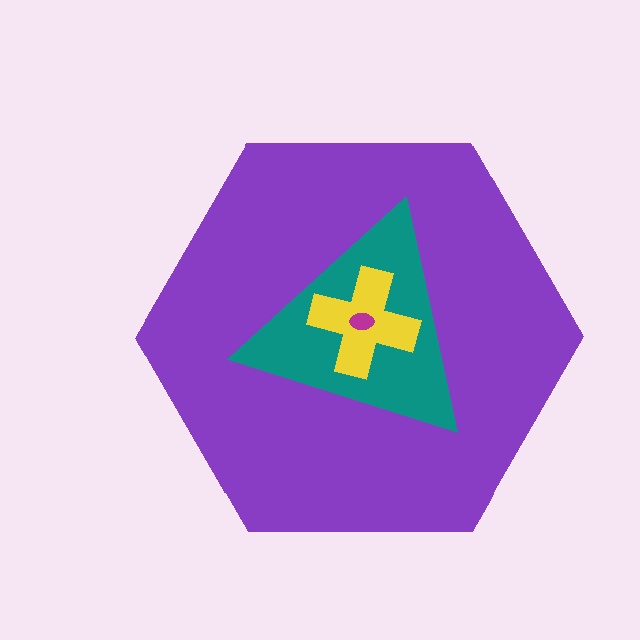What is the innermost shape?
The magenta ellipse.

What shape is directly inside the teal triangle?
The yellow cross.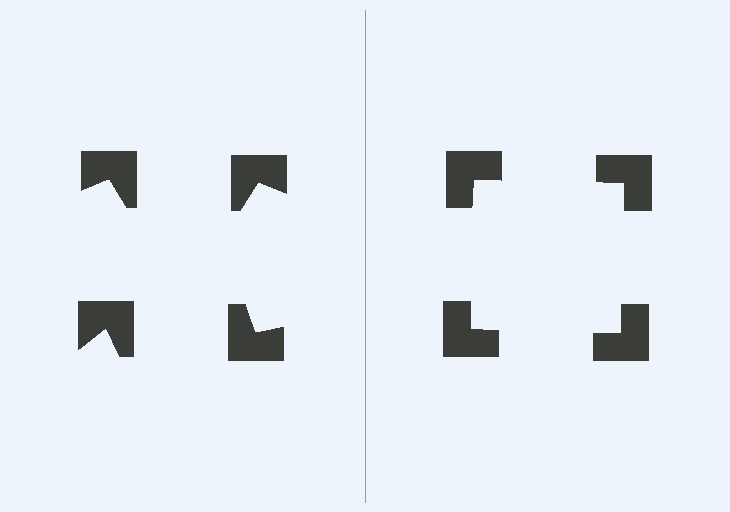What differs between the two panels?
The notched squares are positioned identically on both sides; only the wedge orientations differ. On the right they align to a square; on the left they are misaligned.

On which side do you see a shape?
An illusory square appears on the right side. On the left side the wedge cuts are rotated, so no coherent shape forms.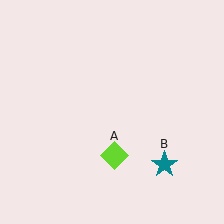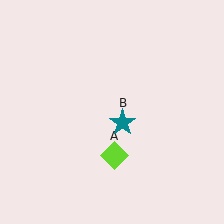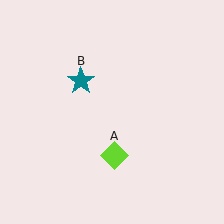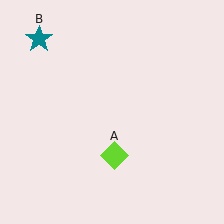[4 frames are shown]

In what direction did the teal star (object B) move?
The teal star (object B) moved up and to the left.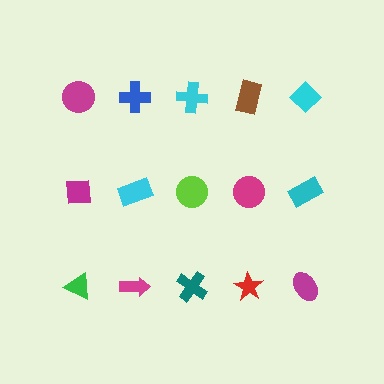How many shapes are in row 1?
5 shapes.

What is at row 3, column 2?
A magenta arrow.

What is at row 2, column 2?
A cyan rectangle.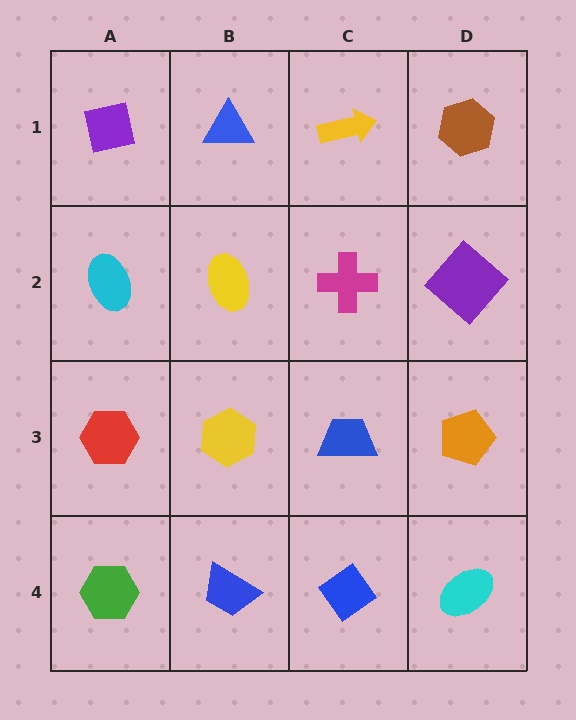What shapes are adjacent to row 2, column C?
A yellow arrow (row 1, column C), a blue trapezoid (row 3, column C), a yellow ellipse (row 2, column B), a purple diamond (row 2, column D).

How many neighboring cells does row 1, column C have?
3.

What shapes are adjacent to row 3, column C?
A magenta cross (row 2, column C), a blue diamond (row 4, column C), a yellow hexagon (row 3, column B), an orange pentagon (row 3, column D).